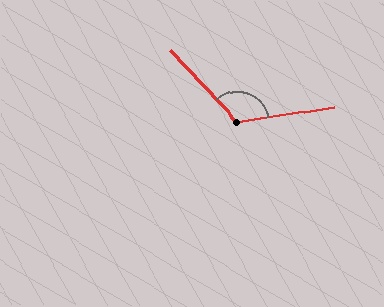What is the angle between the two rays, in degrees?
Approximately 124 degrees.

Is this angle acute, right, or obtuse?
It is obtuse.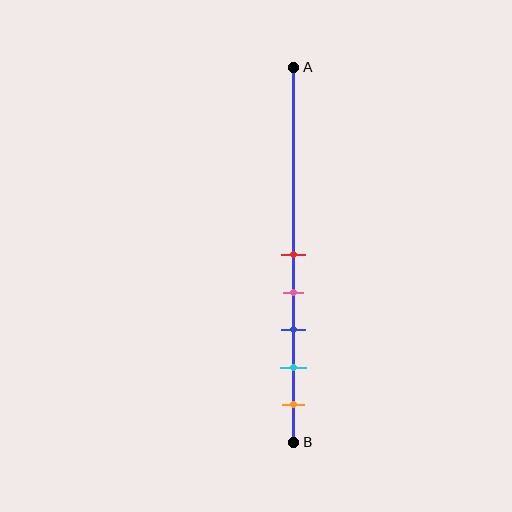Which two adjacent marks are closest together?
The red and pink marks are the closest adjacent pair.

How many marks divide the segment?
There are 5 marks dividing the segment.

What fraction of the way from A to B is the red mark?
The red mark is approximately 50% (0.5) of the way from A to B.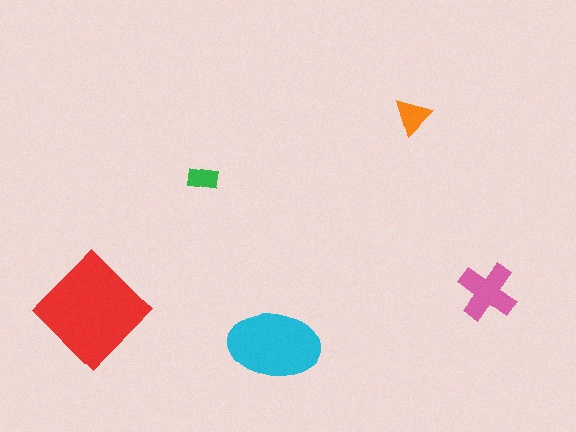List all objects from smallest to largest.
The green rectangle, the orange triangle, the pink cross, the cyan ellipse, the red diamond.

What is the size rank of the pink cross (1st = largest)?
3rd.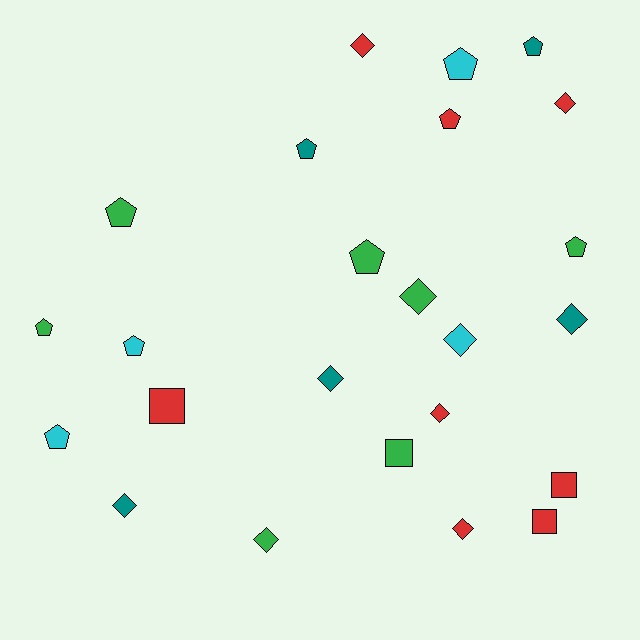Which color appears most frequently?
Red, with 8 objects.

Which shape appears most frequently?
Pentagon, with 10 objects.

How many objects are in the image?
There are 24 objects.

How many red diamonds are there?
There are 4 red diamonds.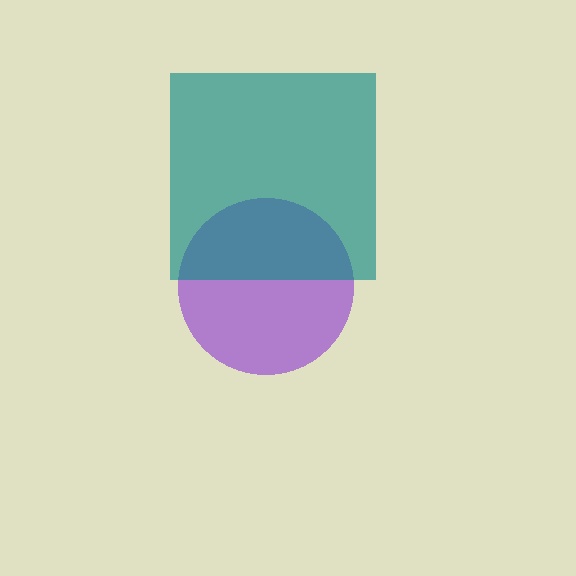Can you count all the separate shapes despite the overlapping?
Yes, there are 2 separate shapes.